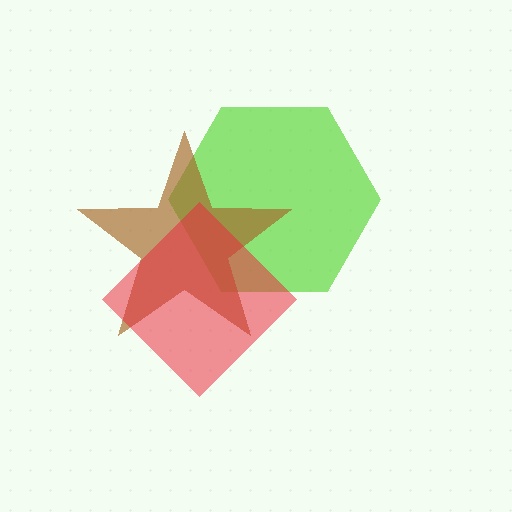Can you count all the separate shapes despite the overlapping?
Yes, there are 3 separate shapes.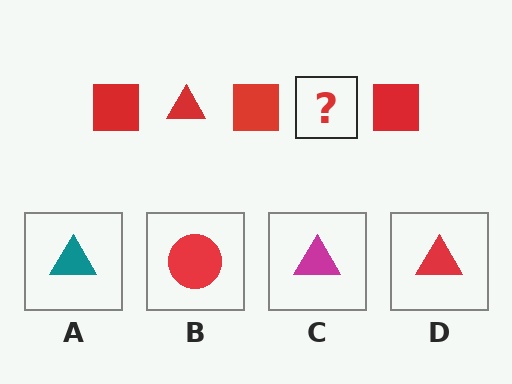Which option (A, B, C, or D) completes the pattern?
D.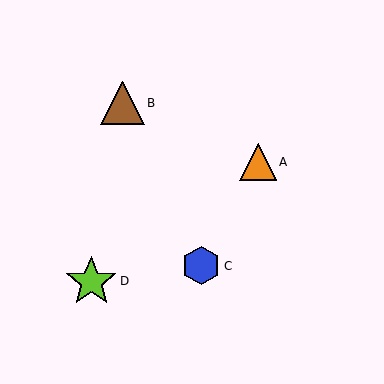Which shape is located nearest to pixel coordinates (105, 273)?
The lime star (labeled D) at (91, 281) is nearest to that location.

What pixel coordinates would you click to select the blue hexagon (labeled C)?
Click at (201, 266) to select the blue hexagon C.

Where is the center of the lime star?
The center of the lime star is at (91, 281).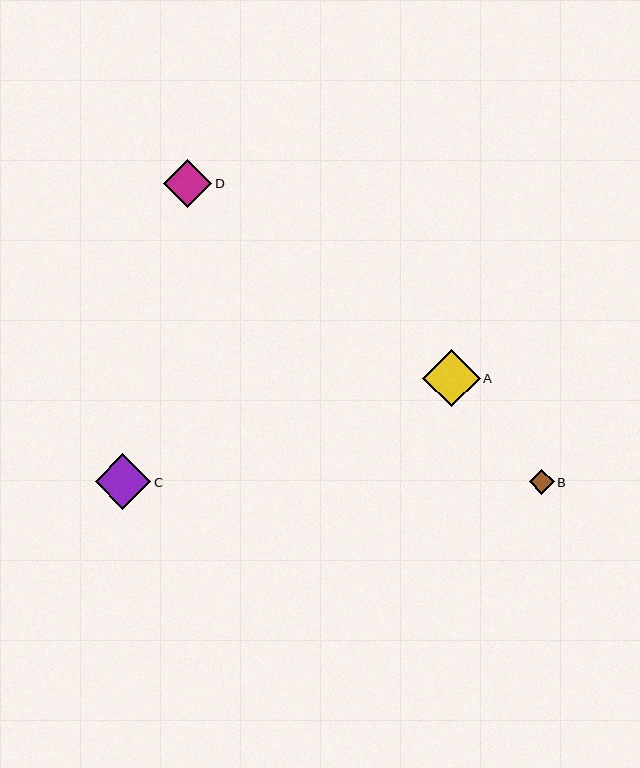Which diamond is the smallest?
Diamond B is the smallest with a size of approximately 25 pixels.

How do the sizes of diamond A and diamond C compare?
Diamond A and diamond C are approximately the same size.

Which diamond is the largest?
Diamond A is the largest with a size of approximately 57 pixels.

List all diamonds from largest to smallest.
From largest to smallest: A, C, D, B.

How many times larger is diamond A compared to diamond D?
Diamond A is approximately 1.2 times the size of diamond D.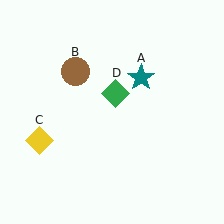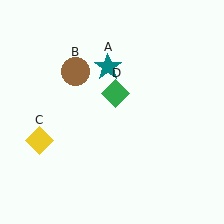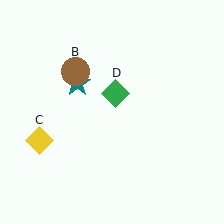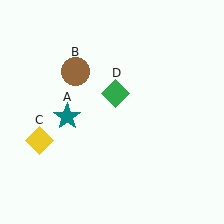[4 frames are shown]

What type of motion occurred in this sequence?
The teal star (object A) rotated counterclockwise around the center of the scene.